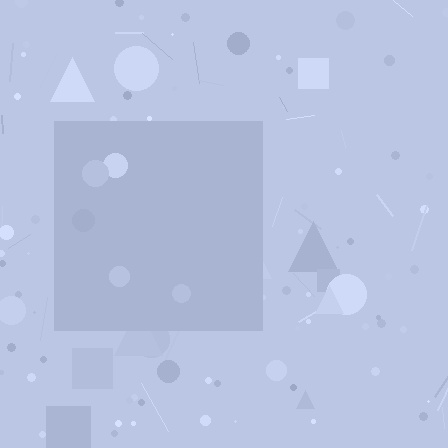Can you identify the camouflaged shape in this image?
The camouflaged shape is a square.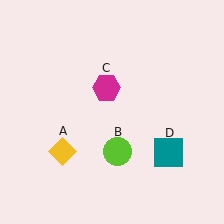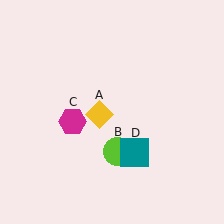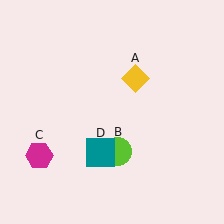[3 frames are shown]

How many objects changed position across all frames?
3 objects changed position: yellow diamond (object A), magenta hexagon (object C), teal square (object D).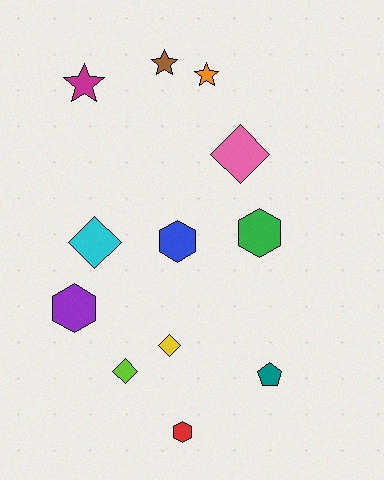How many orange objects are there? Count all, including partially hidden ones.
There is 1 orange object.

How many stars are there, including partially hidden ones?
There are 3 stars.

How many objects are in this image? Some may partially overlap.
There are 12 objects.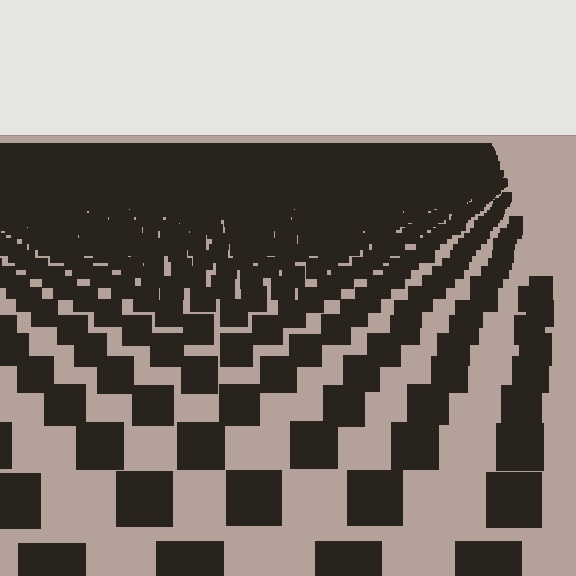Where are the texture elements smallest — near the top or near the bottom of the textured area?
Near the top.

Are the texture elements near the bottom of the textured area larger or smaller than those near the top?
Larger. Near the bottom, elements are closer to the viewer and appear at a bigger on-screen size.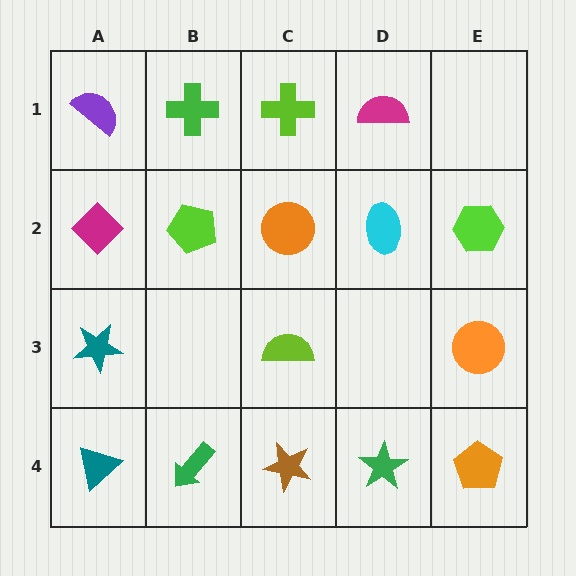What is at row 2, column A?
A magenta diamond.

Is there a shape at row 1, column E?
No, that cell is empty.